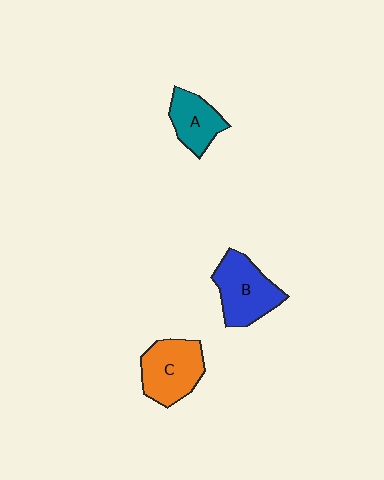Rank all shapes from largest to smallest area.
From largest to smallest: B (blue), C (orange), A (teal).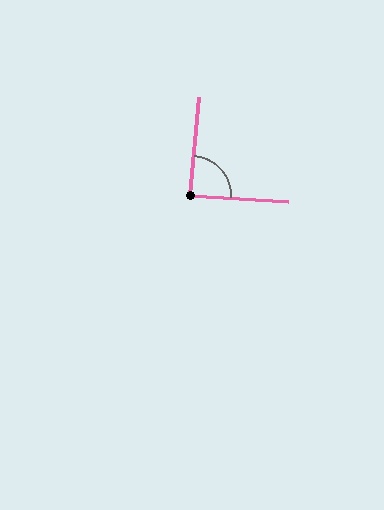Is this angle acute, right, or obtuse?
It is approximately a right angle.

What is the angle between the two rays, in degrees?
Approximately 88 degrees.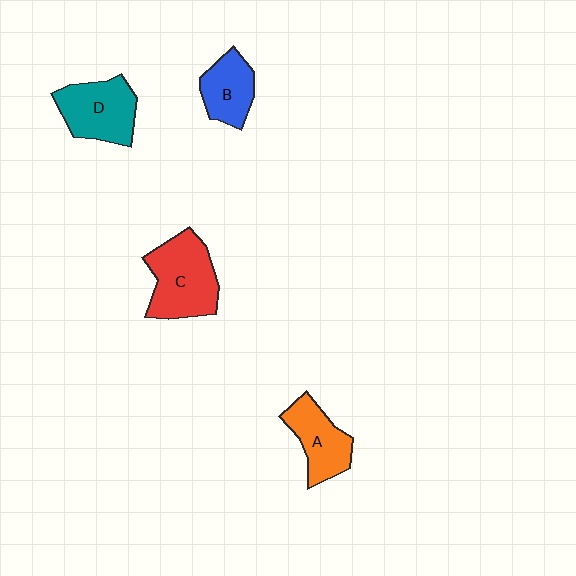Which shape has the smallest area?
Shape B (blue).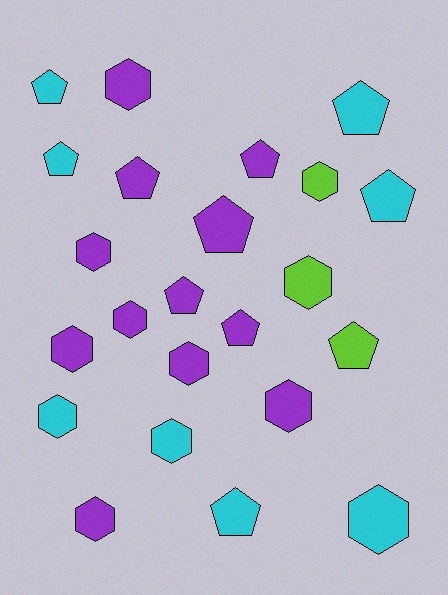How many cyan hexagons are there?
There are 3 cyan hexagons.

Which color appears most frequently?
Purple, with 12 objects.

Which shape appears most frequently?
Hexagon, with 12 objects.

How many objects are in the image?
There are 23 objects.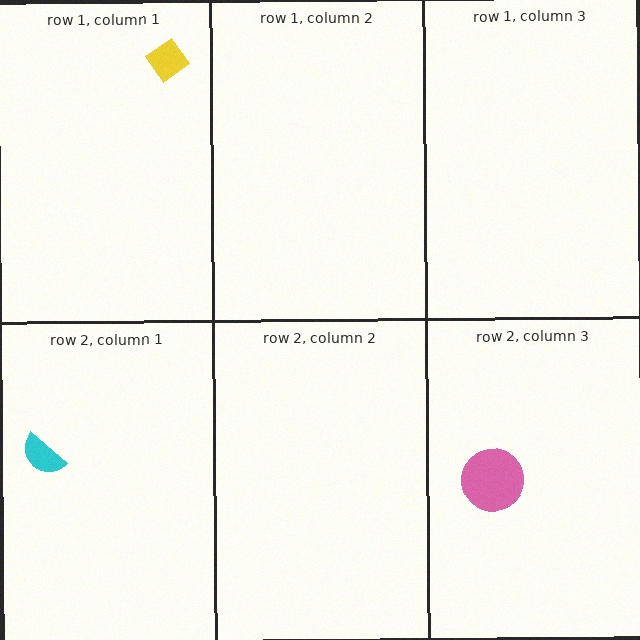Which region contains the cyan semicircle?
The row 2, column 1 region.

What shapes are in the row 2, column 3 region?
The pink circle.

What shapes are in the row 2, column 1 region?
The cyan semicircle.